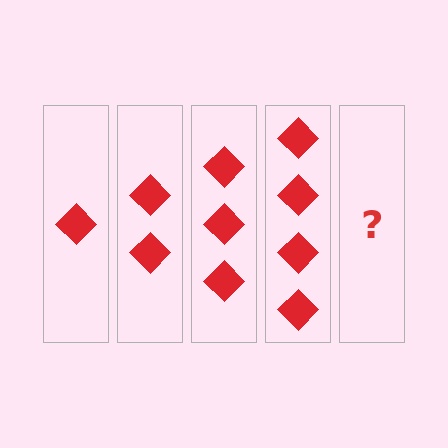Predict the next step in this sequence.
The next step is 5 diamonds.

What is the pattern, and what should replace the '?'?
The pattern is that each step adds one more diamond. The '?' should be 5 diamonds.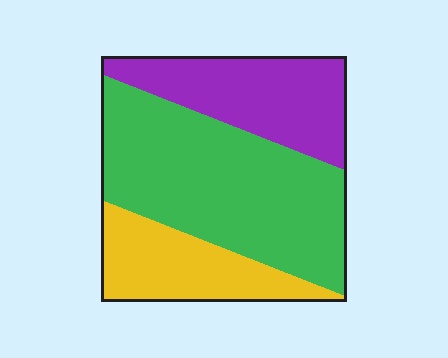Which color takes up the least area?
Yellow, at roughly 20%.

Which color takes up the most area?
Green, at roughly 50%.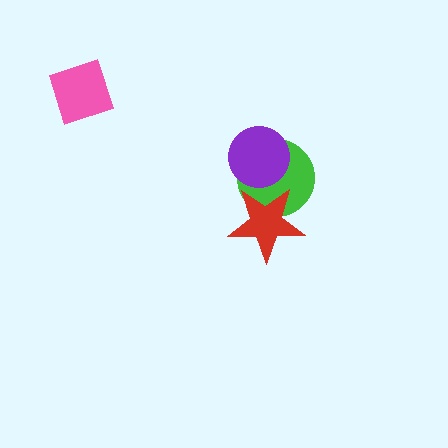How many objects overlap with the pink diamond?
0 objects overlap with the pink diamond.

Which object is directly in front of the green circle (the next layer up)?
The purple circle is directly in front of the green circle.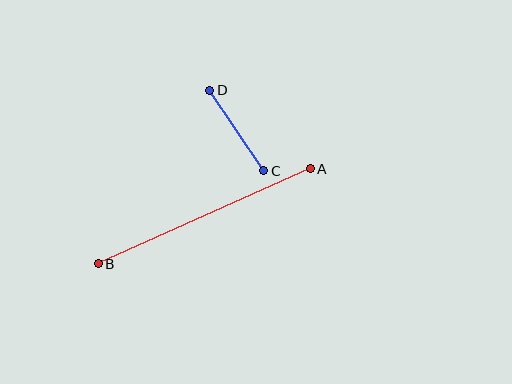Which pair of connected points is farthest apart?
Points A and B are farthest apart.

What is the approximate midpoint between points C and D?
The midpoint is at approximately (237, 131) pixels.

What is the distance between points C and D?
The distance is approximately 97 pixels.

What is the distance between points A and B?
The distance is approximately 232 pixels.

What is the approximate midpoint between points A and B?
The midpoint is at approximately (204, 216) pixels.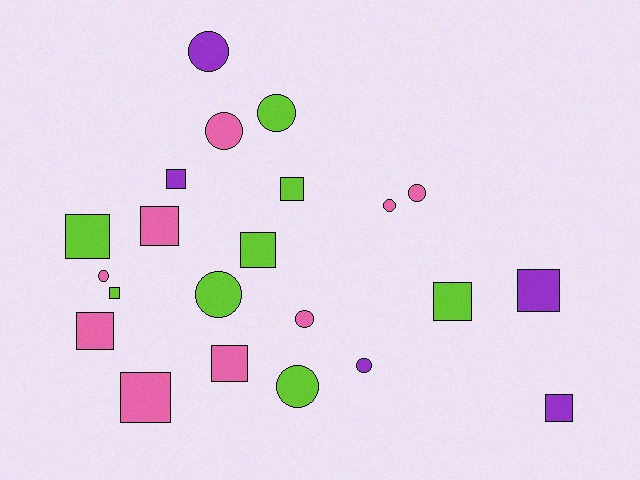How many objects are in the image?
There are 22 objects.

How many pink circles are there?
There are 5 pink circles.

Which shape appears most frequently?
Square, with 12 objects.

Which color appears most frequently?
Pink, with 9 objects.